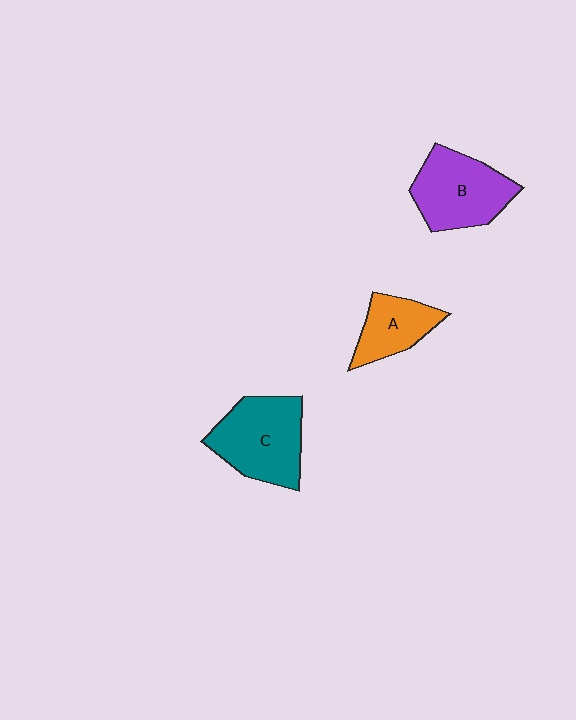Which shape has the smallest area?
Shape A (orange).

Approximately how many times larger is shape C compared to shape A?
Approximately 1.7 times.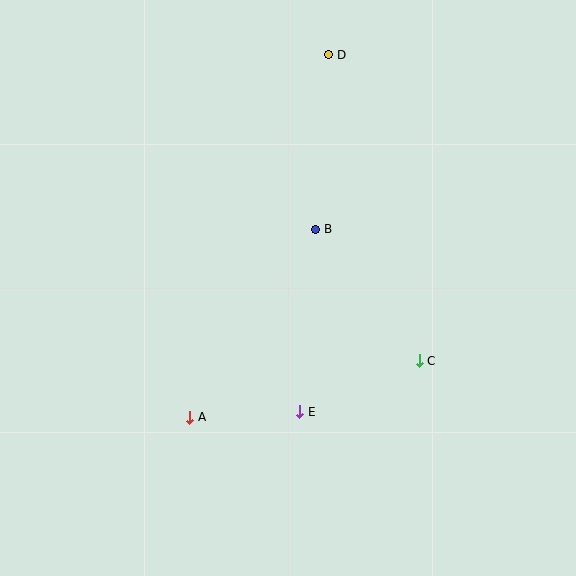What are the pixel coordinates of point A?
Point A is at (190, 417).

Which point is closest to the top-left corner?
Point D is closest to the top-left corner.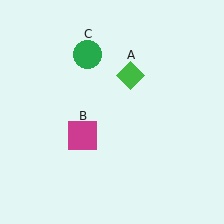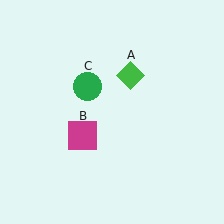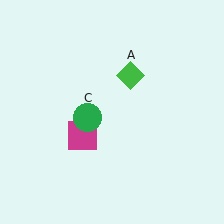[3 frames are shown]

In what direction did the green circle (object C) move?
The green circle (object C) moved down.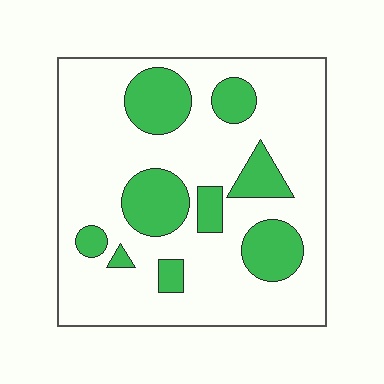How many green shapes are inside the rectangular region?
9.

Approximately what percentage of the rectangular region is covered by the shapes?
Approximately 25%.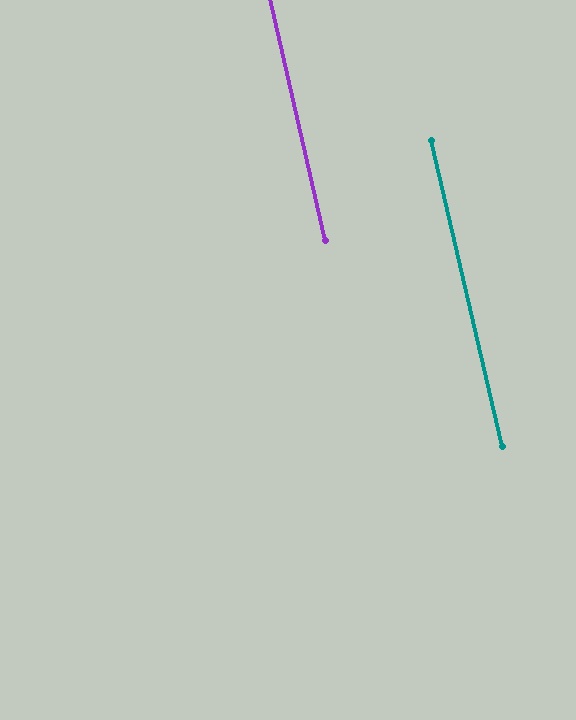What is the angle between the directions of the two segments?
Approximately 0 degrees.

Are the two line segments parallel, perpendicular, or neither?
Parallel — their directions differ by only 0.2°.